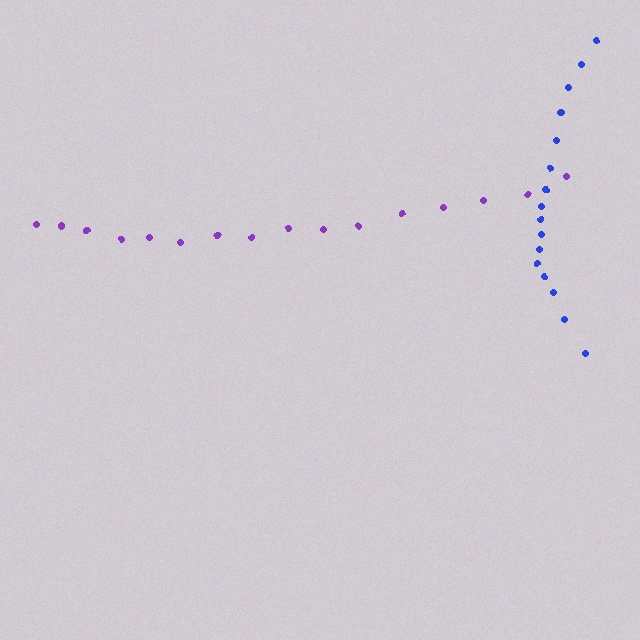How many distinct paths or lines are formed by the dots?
There are 2 distinct paths.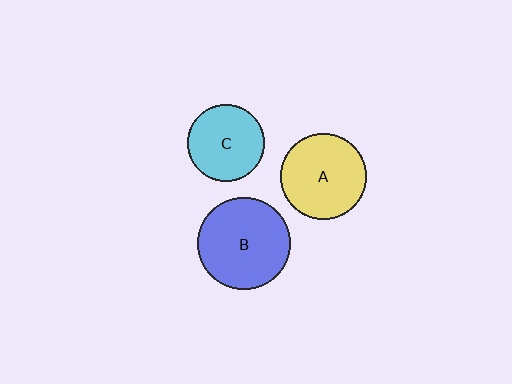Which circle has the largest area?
Circle B (blue).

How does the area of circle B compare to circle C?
Approximately 1.4 times.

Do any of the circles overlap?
No, none of the circles overlap.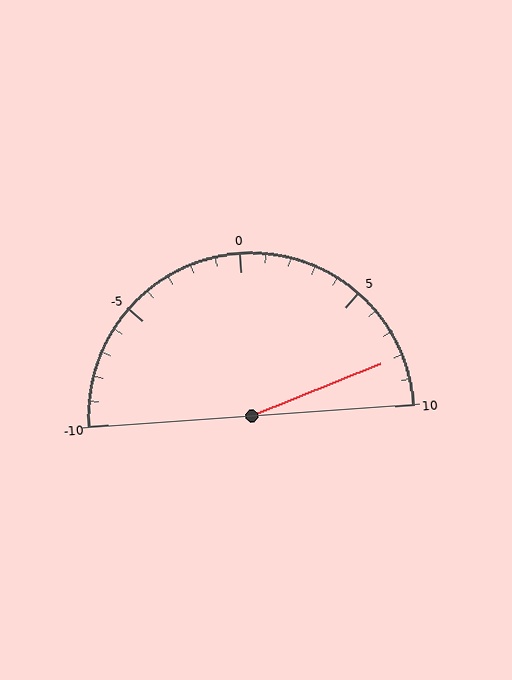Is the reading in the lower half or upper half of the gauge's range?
The reading is in the upper half of the range (-10 to 10).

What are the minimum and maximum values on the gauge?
The gauge ranges from -10 to 10.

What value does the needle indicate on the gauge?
The needle indicates approximately 8.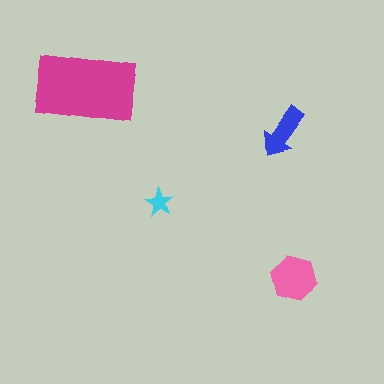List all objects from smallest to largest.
The cyan star, the blue arrow, the pink hexagon, the magenta rectangle.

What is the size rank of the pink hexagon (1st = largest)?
2nd.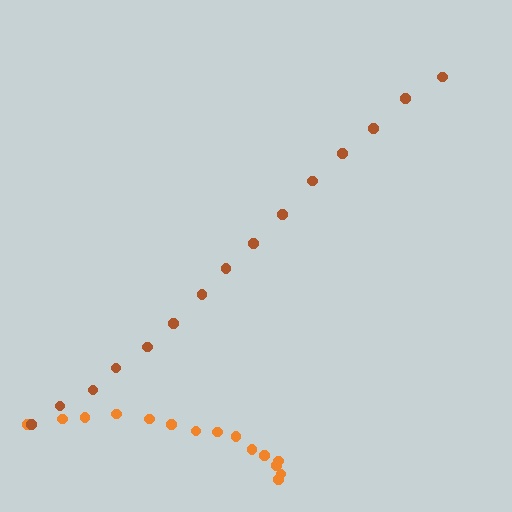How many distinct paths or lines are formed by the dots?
There are 2 distinct paths.